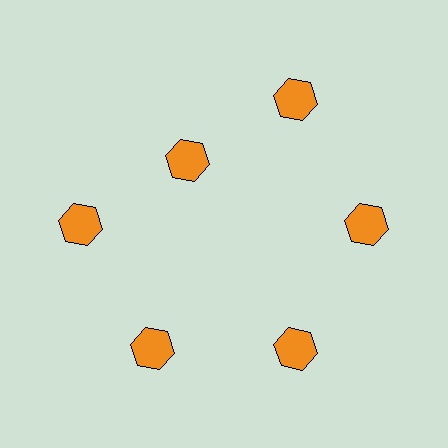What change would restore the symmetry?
The symmetry would be restored by moving it outward, back onto the ring so that all 6 hexagons sit at equal angles and equal distance from the center.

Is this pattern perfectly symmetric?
No. The 6 orange hexagons are arranged in a ring, but one element near the 11 o'clock position is pulled inward toward the center, breaking the 6-fold rotational symmetry.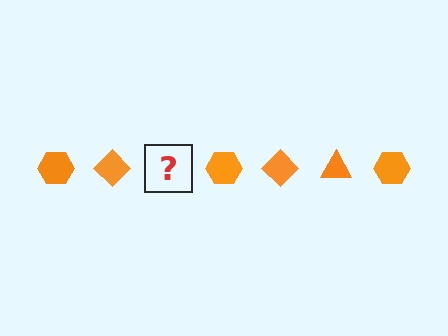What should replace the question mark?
The question mark should be replaced with an orange triangle.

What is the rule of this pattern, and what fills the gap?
The rule is that the pattern cycles through hexagon, diamond, triangle shapes in orange. The gap should be filled with an orange triangle.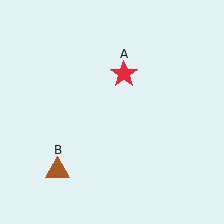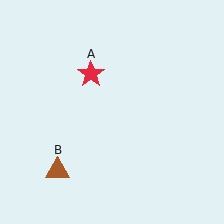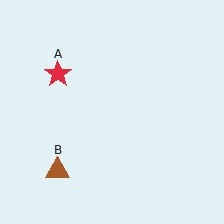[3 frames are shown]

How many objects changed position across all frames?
1 object changed position: red star (object A).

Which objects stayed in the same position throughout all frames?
Brown triangle (object B) remained stationary.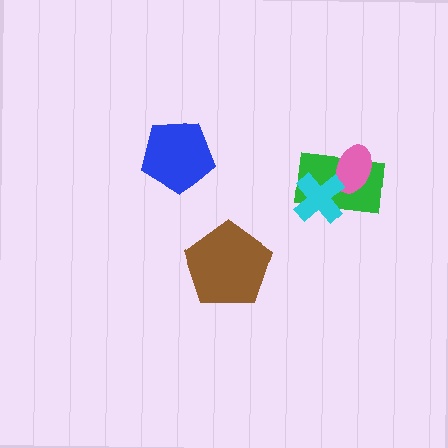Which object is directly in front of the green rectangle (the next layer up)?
The pink ellipse is directly in front of the green rectangle.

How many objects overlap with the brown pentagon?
0 objects overlap with the brown pentagon.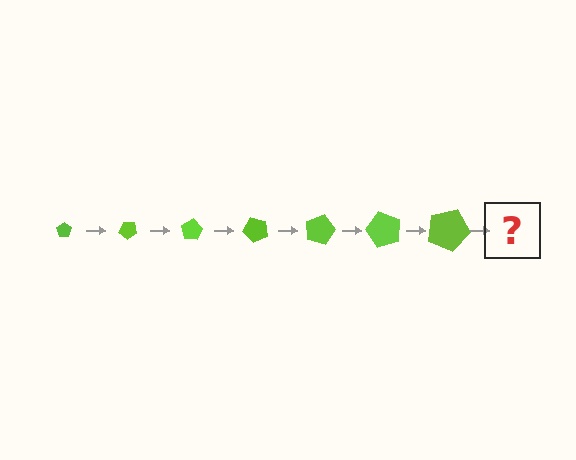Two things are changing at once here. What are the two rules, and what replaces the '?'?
The two rules are that the pentagon grows larger each step and it rotates 40 degrees each step. The '?' should be a pentagon, larger than the previous one and rotated 280 degrees from the start.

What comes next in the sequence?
The next element should be a pentagon, larger than the previous one and rotated 280 degrees from the start.